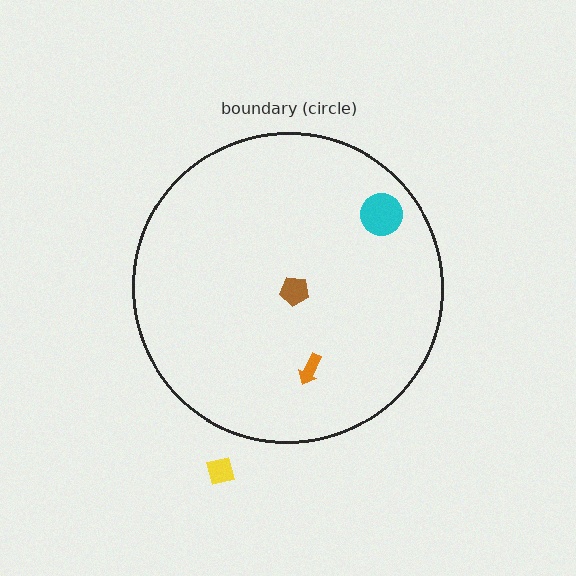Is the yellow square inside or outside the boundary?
Outside.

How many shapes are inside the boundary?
3 inside, 1 outside.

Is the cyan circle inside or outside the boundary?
Inside.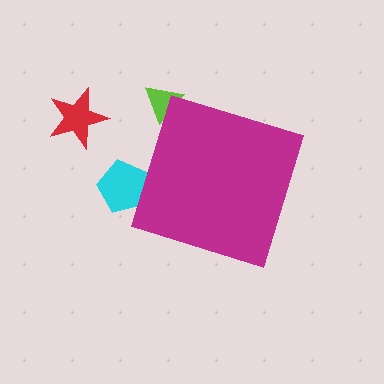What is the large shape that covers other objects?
A magenta diamond.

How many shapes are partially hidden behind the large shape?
2 shapes are partially hidden.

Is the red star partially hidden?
No, the red star is fully visible.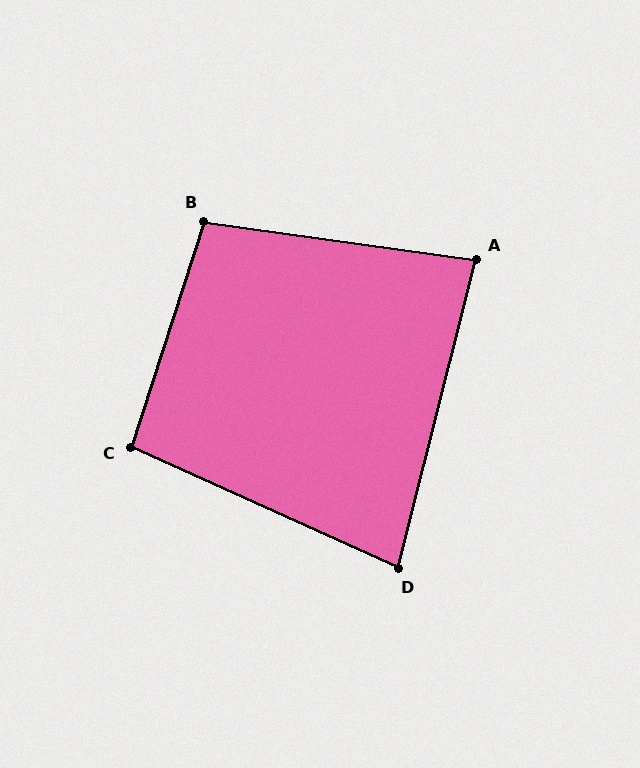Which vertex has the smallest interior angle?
D, at approximately 80 degrees.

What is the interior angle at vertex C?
Approximately 96 degrees (obtuse).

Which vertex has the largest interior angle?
B, at approximately 100 degrees.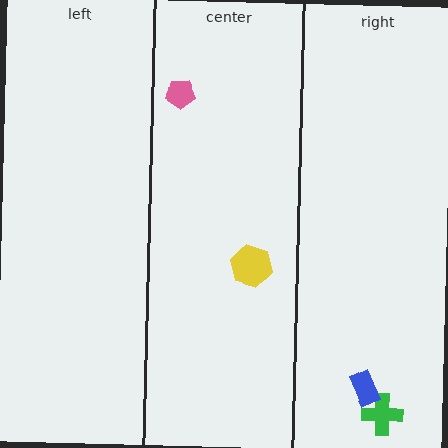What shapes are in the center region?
The pink pentagon, the yellow hexagon.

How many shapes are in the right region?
2.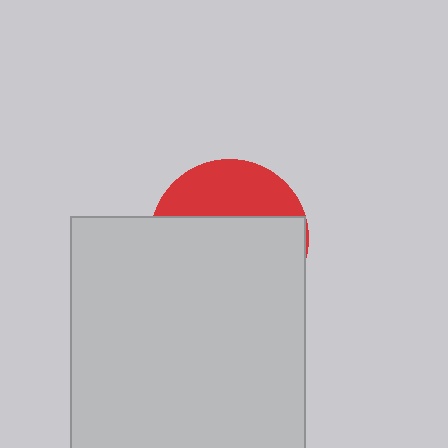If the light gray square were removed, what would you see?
You would see the complete red circle.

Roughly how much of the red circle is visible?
A small part of it is visible (roughly 32%).